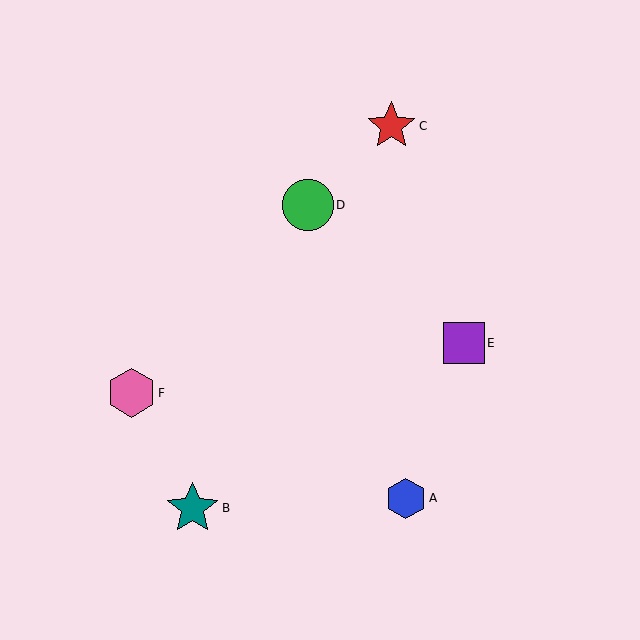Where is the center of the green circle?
The center of the green circle is at (308, 205).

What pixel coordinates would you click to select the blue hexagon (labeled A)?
Click at (406, 498) to select the blue hexagon A.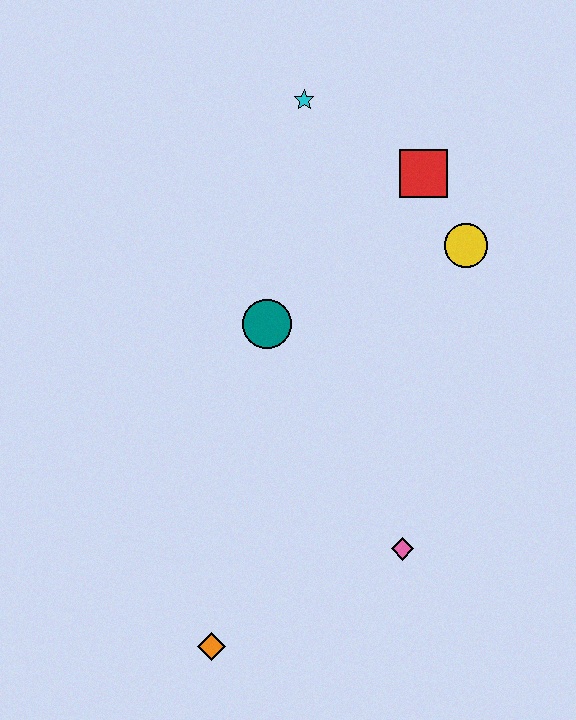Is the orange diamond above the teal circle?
No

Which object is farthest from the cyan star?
The orange diamond is farthest from the cyan star.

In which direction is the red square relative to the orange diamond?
The red square is above the orange diamond.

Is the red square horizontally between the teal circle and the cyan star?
No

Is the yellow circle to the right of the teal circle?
Yes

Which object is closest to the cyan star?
The red square is closest to the cyan star.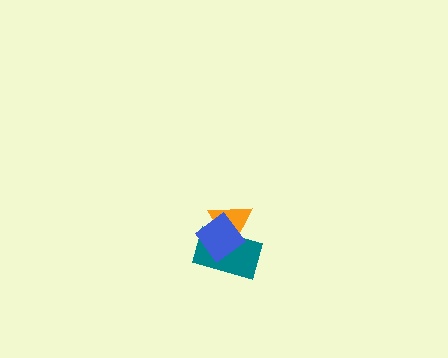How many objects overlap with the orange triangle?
2 objects overlap with the orange triangle.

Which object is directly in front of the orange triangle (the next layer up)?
The teal rectangle is directly in front of the orange triangle.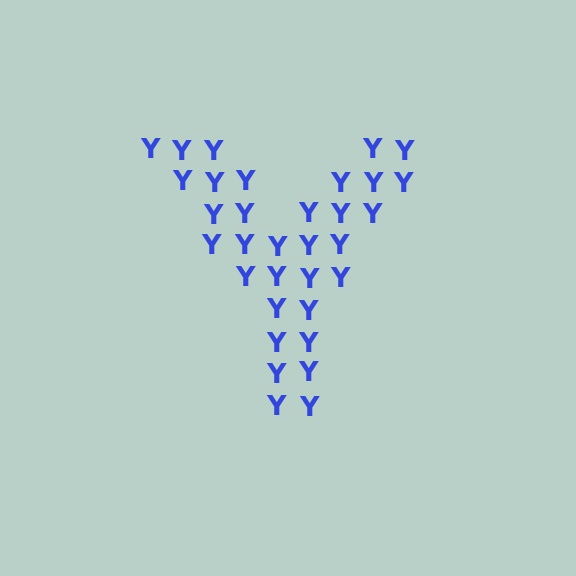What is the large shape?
The large shape is the letter Y.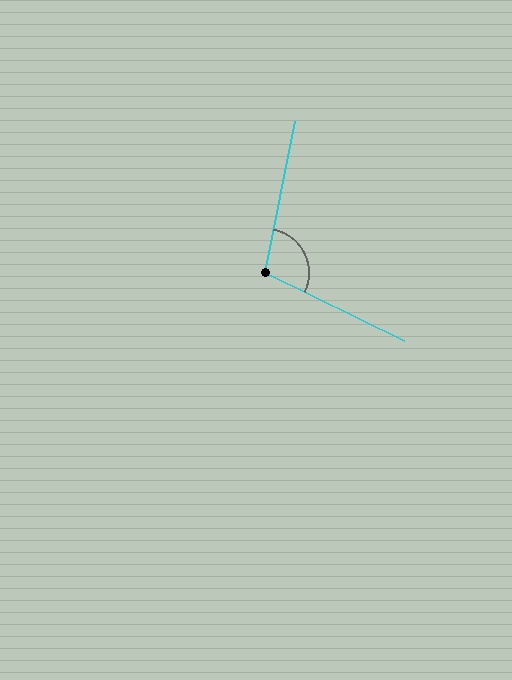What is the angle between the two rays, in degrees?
Approximately 104 degrees.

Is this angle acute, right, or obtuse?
It is obtuse.